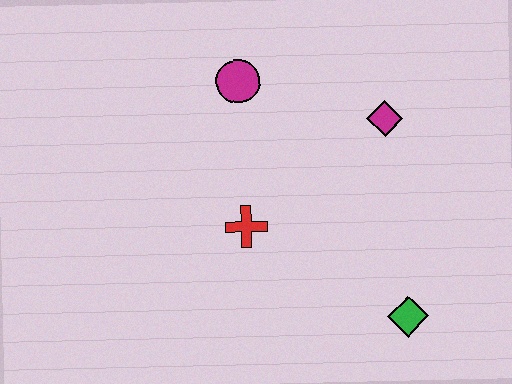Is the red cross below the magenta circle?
Yes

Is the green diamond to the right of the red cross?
Yes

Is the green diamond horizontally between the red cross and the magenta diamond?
No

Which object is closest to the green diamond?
The red cross is closest to the green diamond.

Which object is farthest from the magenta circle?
The green diamond is farthest from the magenta circle.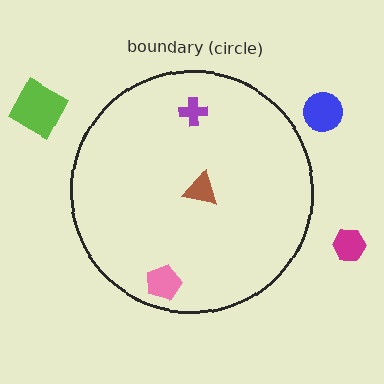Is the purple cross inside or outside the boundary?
Inside.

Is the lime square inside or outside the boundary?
Outside.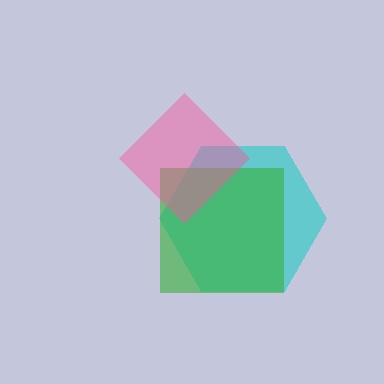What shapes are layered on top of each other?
The layered shapes are: a cyan hexagon, a green square, a pink diamond.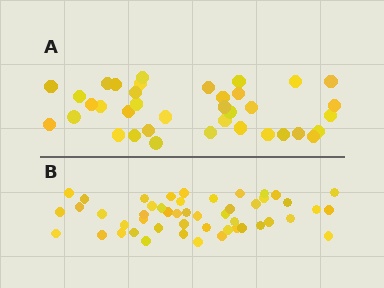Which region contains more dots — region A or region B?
Region B (the bottom region) has more dots.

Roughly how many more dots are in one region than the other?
Region B has roughly 12 or so more dots than region A.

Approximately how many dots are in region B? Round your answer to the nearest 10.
About 50 dots. (The exact count is 49, which rounds to 50.)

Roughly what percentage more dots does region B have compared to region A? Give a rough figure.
About 30% more.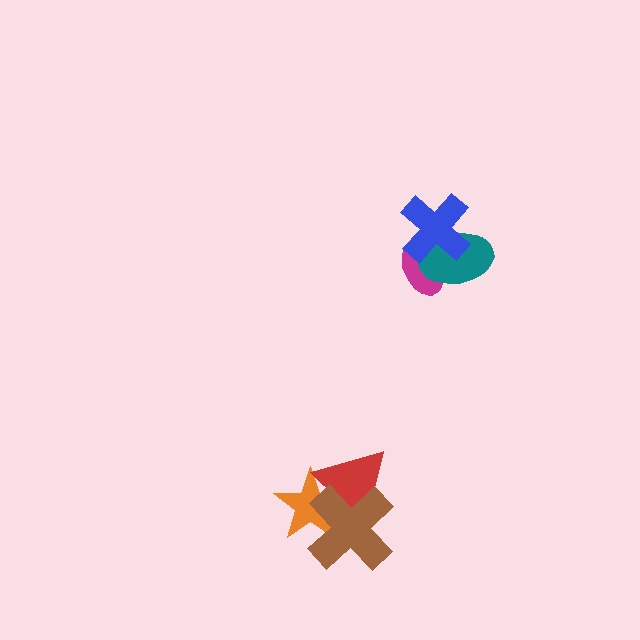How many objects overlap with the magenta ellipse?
2 objects overlap with the magenta ellipse.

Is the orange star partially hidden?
Yes, it is partially covered by another shape.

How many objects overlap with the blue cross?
2 objects overlap with the blue cross.